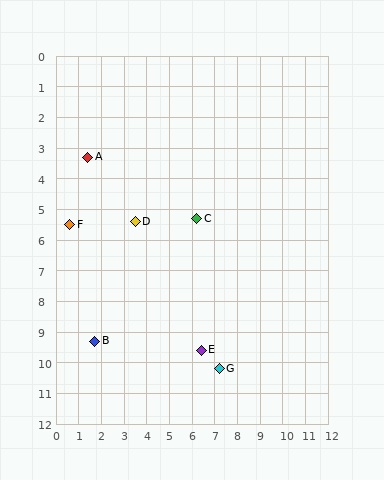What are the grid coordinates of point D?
Point D is at approximately (3.5, 5.4).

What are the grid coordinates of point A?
Point A is at approximately (1.4, 3.3).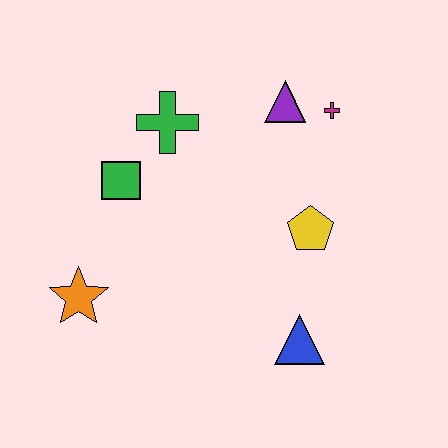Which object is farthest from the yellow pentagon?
The orange star is farthest from the yellow pentagon.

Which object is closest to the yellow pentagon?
The blue triangle is closest to the yellow pentagon.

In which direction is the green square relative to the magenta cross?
The green square is to the left of the magenta cross.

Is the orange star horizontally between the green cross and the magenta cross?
No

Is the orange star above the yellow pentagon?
No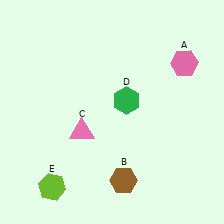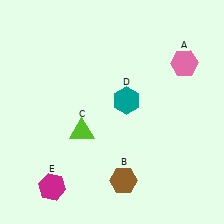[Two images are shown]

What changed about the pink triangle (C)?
In Image 1, C is pink. In Image 2, it changed to lime.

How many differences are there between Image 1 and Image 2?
There are 3 differences between the two images.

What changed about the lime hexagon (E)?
In Image 1, E is lime. In Image 2, it changed to magenta.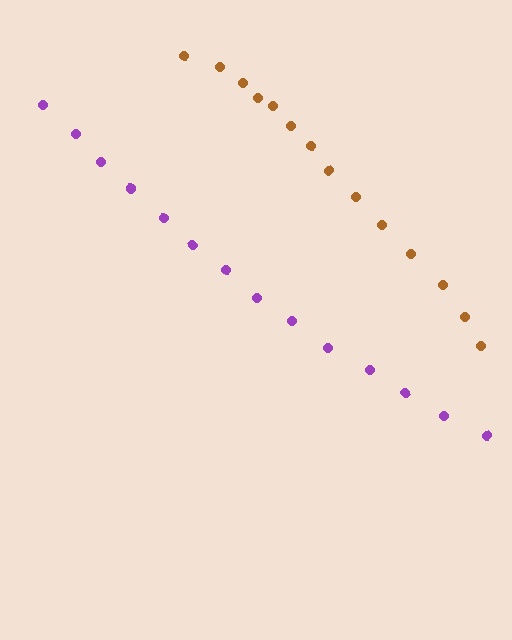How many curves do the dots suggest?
There are 2 distinct paths.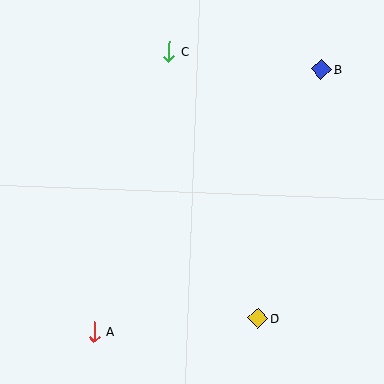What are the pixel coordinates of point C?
Point C is at (169, 51).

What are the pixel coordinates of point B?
Point B is at (321, 70).